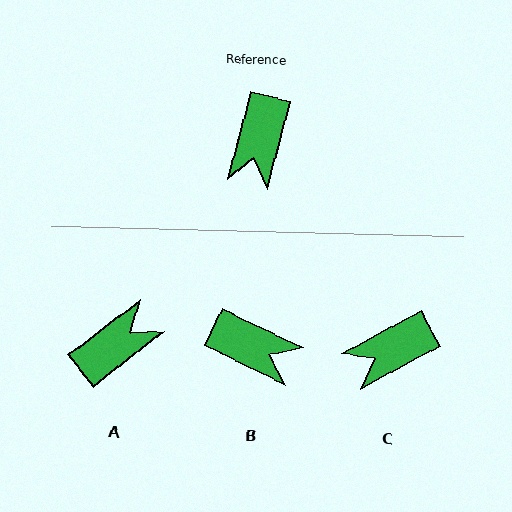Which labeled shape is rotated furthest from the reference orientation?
A, about 142 degrees away.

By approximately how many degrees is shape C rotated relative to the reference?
Approximately 48 degrees clockwise.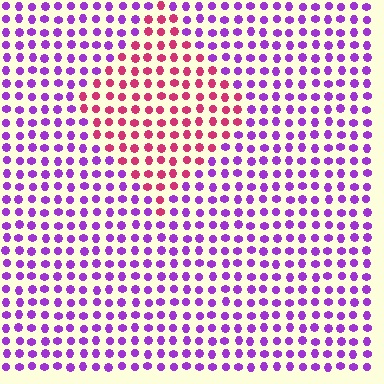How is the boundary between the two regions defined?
The boundary is defined purely by a slight shift in hue (about 54 degrees). Spacing, size, and orientation are identical on both sides.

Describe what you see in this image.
The image is filled with small purple elements in a uniform arrangement. A diamond-shaped region is visible where the elements are tinted to a slightly different hue, forming a subtle color boundary.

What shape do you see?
I see a diamond.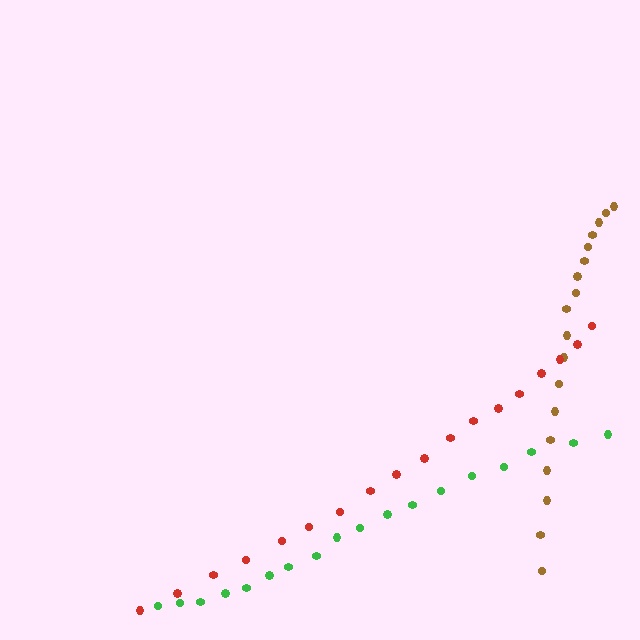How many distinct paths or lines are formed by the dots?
There are 3 distinct paths.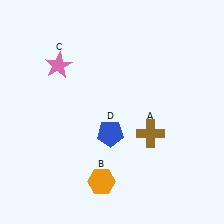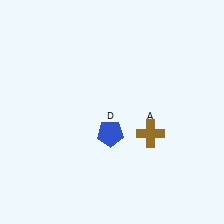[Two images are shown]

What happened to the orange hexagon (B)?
The orange hexagon (B) was removed in Image 2. It was in the bottom-left area of Image 1.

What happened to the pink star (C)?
The pink star (C) was removed in Image 2. It was in the top-left area of Image 1.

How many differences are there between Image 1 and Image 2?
There are 2 differences between the two images.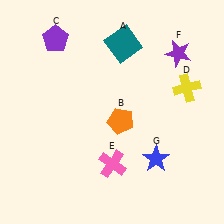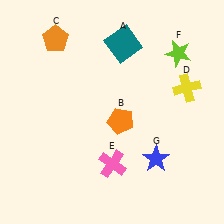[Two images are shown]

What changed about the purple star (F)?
In Image 1, F is purple. In Image 2, it changed to lime.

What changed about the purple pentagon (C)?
In Image 1, C is purple. In Image 2, it changed to orange.